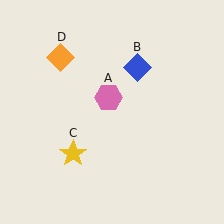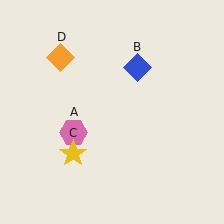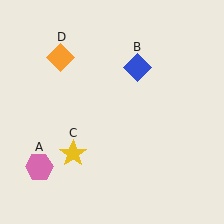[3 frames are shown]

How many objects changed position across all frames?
1 object changed position: pink hexagon (object A).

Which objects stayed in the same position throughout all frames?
Blue diamond (object B) and yellow star (object C) and orange diamond (object D) remained stationary.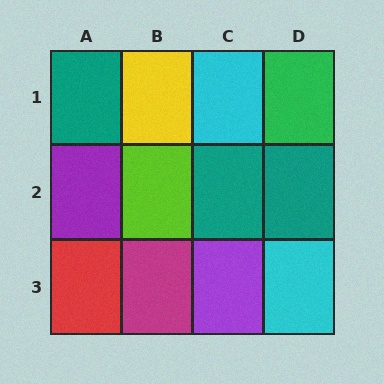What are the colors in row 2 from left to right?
Purple, lime, teal, teal.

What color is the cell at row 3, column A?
Red.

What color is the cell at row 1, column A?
Teal.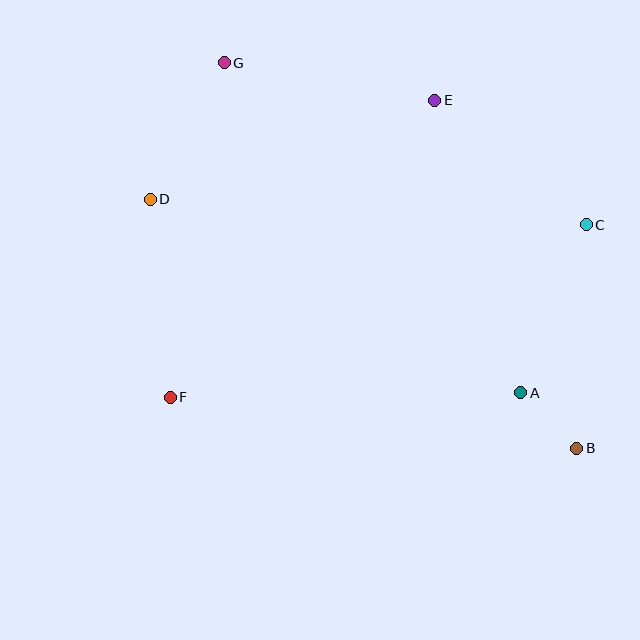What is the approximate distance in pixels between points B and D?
The distance between B and D is approximately 494 pixels.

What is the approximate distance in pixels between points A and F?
The distance between A and F is approximately 350 pixels.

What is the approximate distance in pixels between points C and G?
The distance between C and G is approximately 397 pixels.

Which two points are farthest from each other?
Points B and G are farthest from each other.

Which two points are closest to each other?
Points A and B are closest to each other.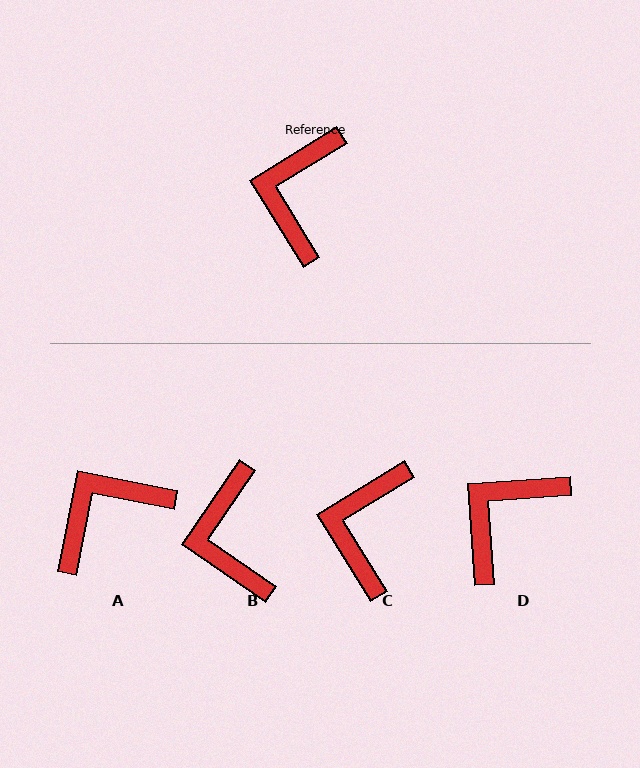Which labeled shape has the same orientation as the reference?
C.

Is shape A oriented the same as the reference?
No, it is off by about 43 degrees.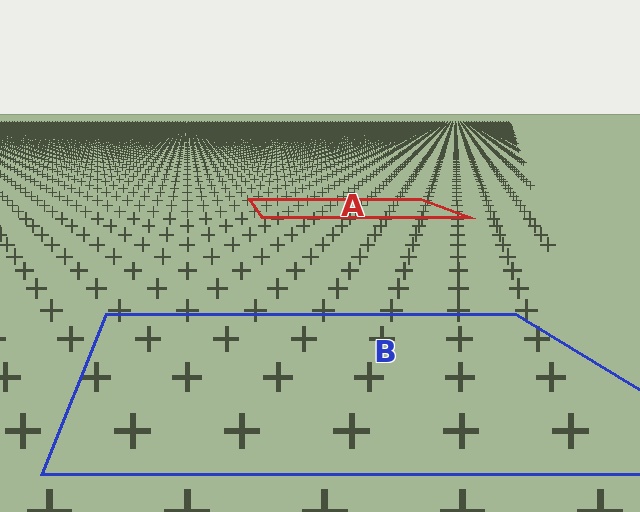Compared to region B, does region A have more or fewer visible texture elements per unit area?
Region A has more texture elements per unit area — they are packed more densely because it is farther away.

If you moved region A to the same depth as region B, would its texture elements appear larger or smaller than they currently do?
They would appear larger. At a closer depth, the same texture elements are projected at a bigger on-screen size.